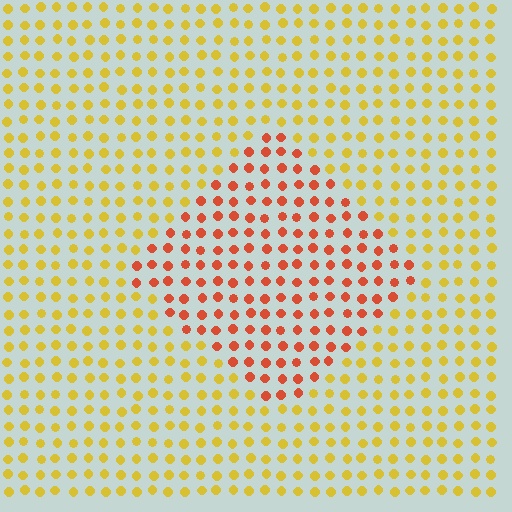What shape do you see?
I see a diamond.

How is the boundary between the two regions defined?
The boundary is defined purely by a slight shift in hue (about 42 degrees). Spacing, size, and orientation are identical on both sides.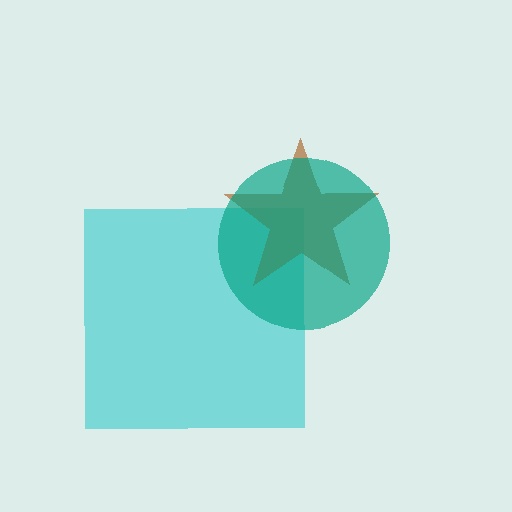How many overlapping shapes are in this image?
There are 3 overlapping shapes in the image.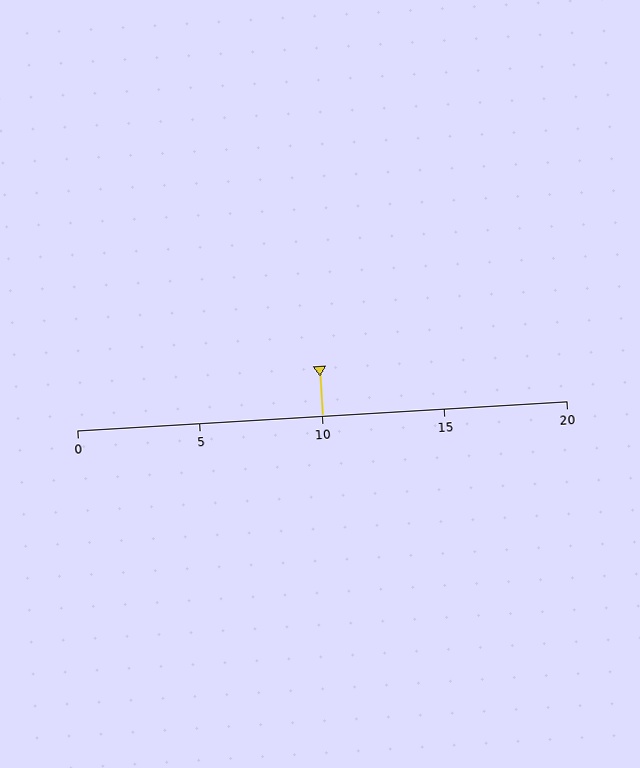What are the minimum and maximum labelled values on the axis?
The axis runs from 0 to 20.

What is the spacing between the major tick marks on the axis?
The major ticks are spaced 5 apart.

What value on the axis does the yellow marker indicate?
The marker indicates approximately 10.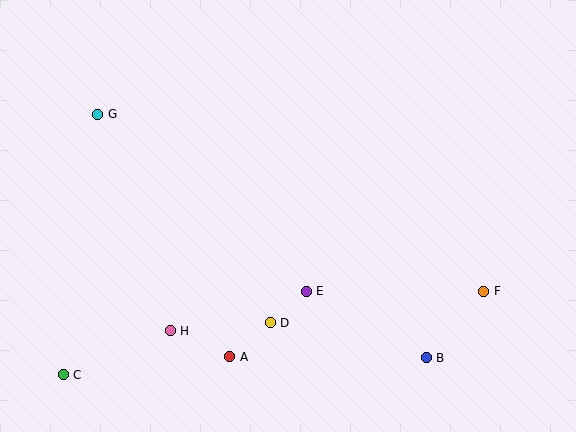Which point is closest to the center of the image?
Point E at (306, 291) is closest to the center.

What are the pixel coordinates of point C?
Point C is at (63, 375).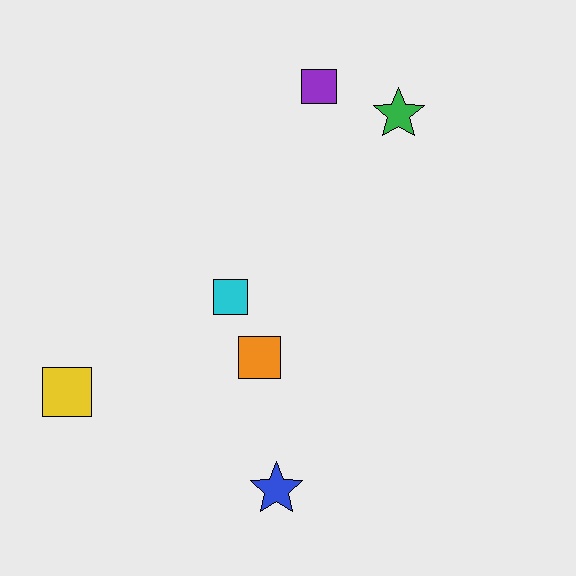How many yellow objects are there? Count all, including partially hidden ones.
There is 1 yellow object.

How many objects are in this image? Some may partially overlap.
There are 6 objects.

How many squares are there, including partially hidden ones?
There are 4 squares.